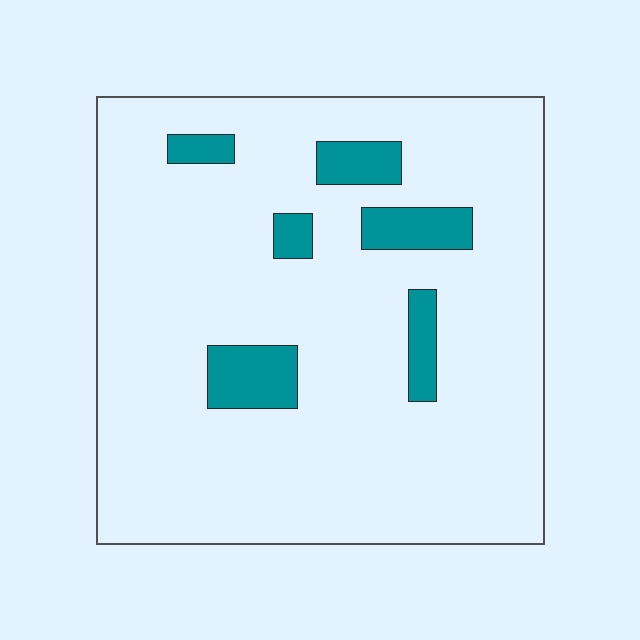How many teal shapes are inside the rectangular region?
6.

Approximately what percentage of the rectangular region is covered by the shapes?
Approximately 10%.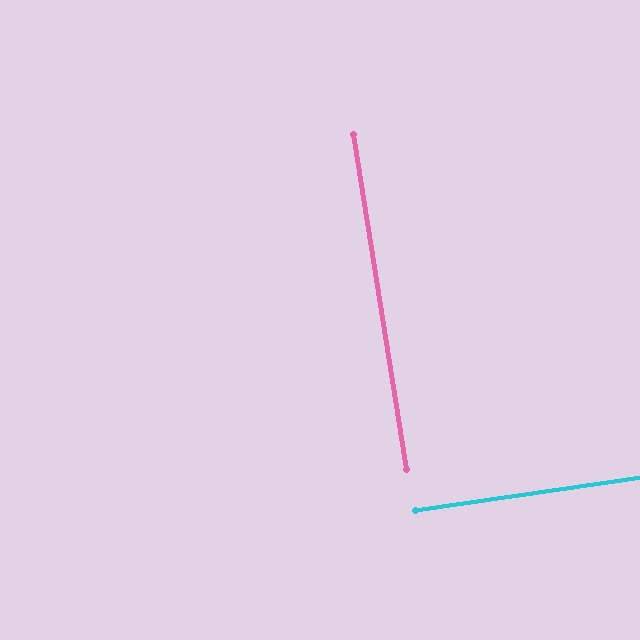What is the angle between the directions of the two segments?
Approximately 89 degrees.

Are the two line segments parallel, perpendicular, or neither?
Perpendicular — they meet at approximately 89°.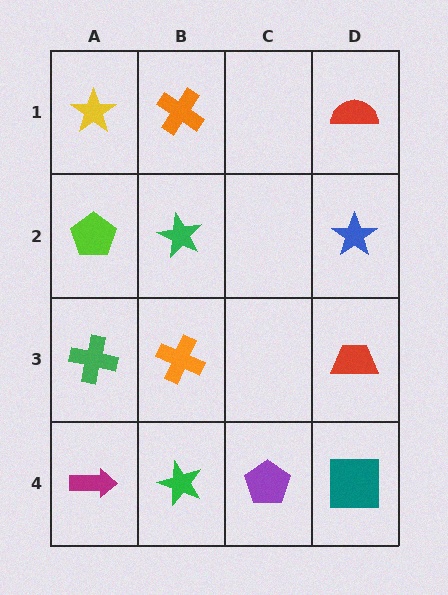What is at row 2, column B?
A green star.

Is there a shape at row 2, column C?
No, that cell is empty.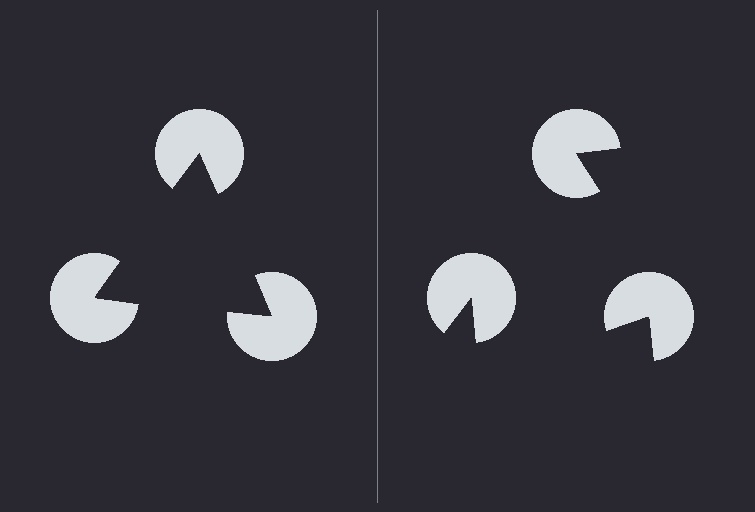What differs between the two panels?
The pac-man discs are positioned identically on both sides; only the wedge orientations differ. On the left they align to a triangle; on the right they are misaligned.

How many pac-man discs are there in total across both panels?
6 — 3 on each side.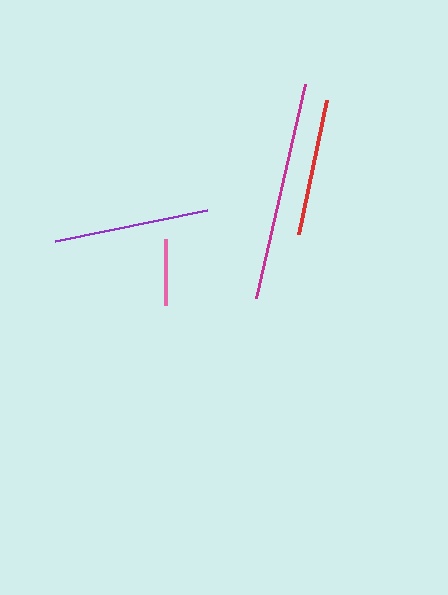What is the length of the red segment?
The red segment is approximately 136 pixels long.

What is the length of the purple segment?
The purple segment is approximately 155 pixels long.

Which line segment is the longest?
The magenta line is the longest at approximately 220 pixels.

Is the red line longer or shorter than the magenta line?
The magenta line is longer than the red line.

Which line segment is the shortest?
The pink line is the shortest at approximately 66 pixels.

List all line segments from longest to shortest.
From longest to shortest: magenta, purple, red, pink.